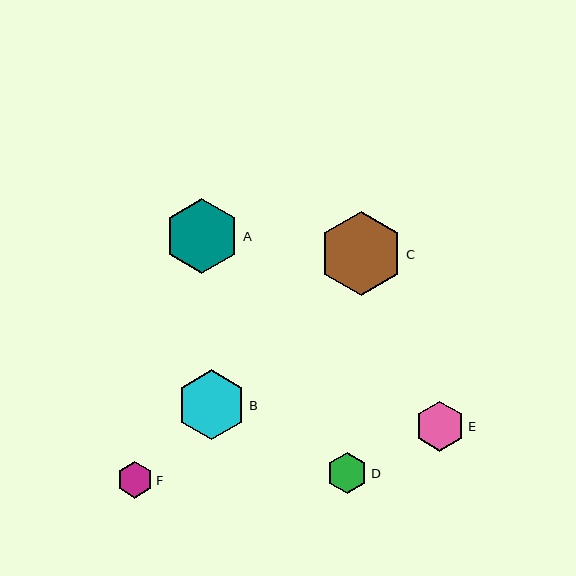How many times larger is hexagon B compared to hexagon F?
Hexagon B is approximately 1.9 times the size of hexagon F.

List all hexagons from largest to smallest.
From largest to smallest: C, A, B, E, D, F.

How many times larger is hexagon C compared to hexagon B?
Hexagon C is approximately 1.2 times the size of hexagon B.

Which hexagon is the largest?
Hexagon C is the largest with a size of approximately 84 pixels.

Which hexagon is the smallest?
Hexagon F is the smallest with a size of approximately 37 pixels.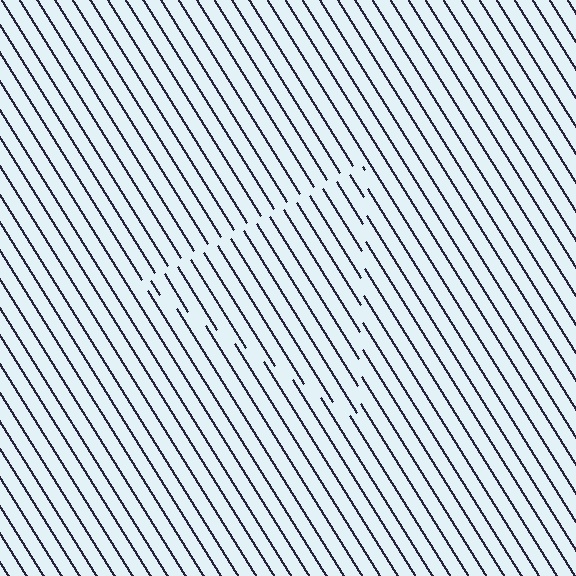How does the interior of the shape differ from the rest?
The interior of the shape contains the same grating, shifted by half a period — the contour is defined by the phase discontinuity where line-ends from the inner and outer gratings abut.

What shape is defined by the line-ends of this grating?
An illusory triangle. The interior of the shape contains the same grating, shifted by half a period — the contour is defined by the phase discontinuity where line-ends from the inner and outer gratings abut.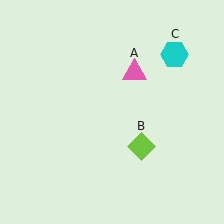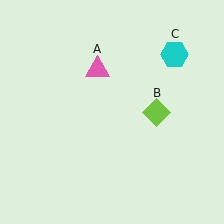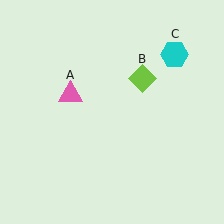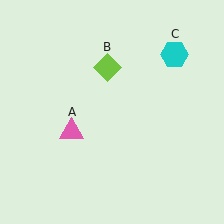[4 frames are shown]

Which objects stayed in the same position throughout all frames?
Cyan hexagon (object C) remained stationary.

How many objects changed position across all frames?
2 objects changed position: pink triangle (object A), lime diamond (object B).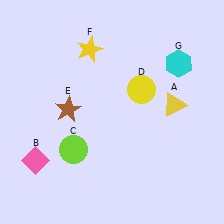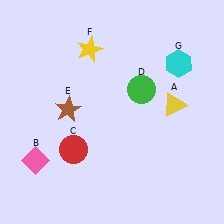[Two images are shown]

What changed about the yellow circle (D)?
In Image 1, D is yellow. In Image 2, it changed to green.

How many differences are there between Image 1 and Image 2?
There are 2 differences between the two images.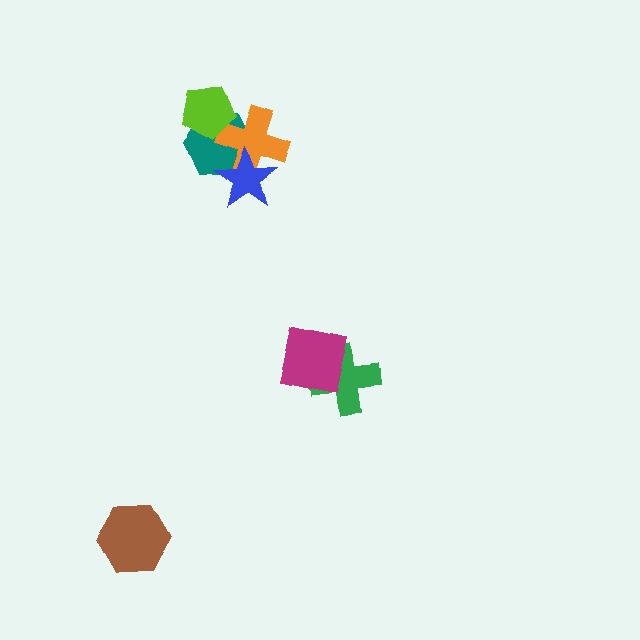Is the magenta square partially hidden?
No, no other shape covers it.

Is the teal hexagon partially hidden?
Yes, it is partially covered by another shape.